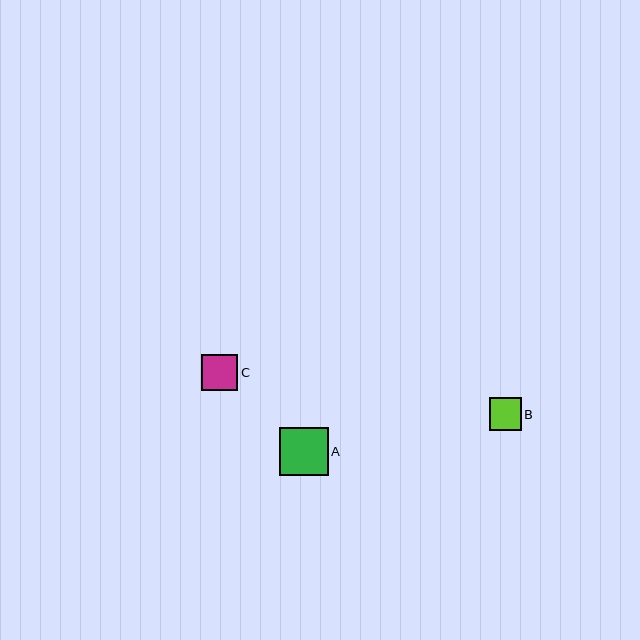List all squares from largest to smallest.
From largest to smallest: A, C, B.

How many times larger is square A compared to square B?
Square A is approximately 1.5 times the size of square B.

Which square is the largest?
Square A is the largest with a size of approximately 48 pixels.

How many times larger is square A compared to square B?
Square A is approximately 1.5 times the size of square B.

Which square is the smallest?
Square B is the smallest with a size of approximately 32 pixels.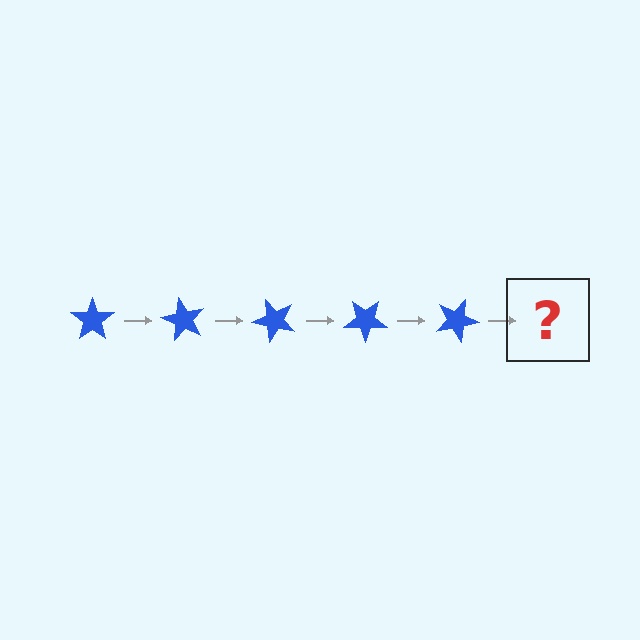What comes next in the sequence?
The next element should be a blue star rotated 300 degrees.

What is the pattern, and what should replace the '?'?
The pattern is that the star rotates 60 degrees each step. The '?' should be a blue star rotated 300 degrees.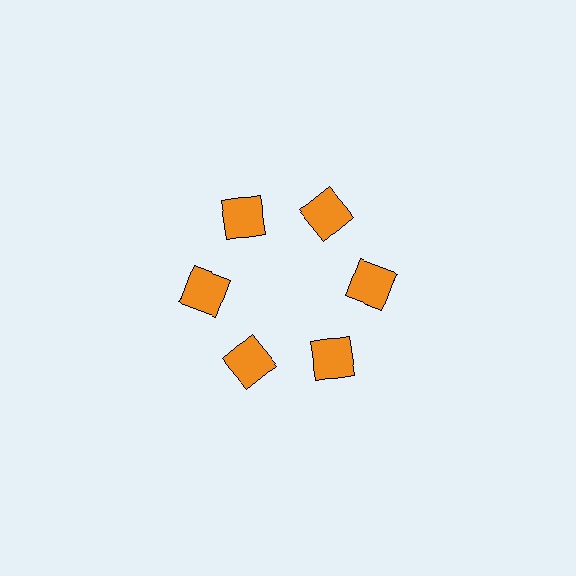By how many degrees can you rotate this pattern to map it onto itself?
The pattern maps onto itself every 60 degrees of rotation.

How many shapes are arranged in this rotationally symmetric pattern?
There are 6 shapes, arranged in 6 groups of 1.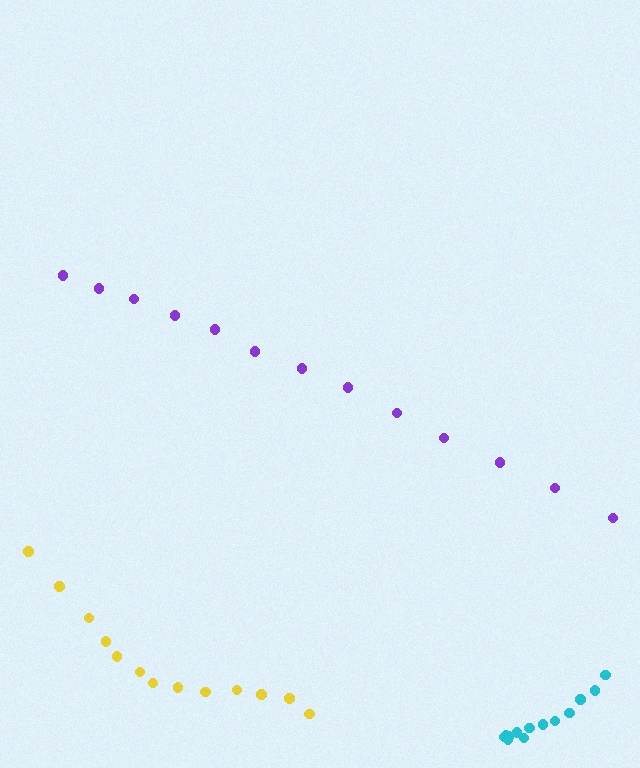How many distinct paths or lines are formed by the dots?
There are 3 distinct paths.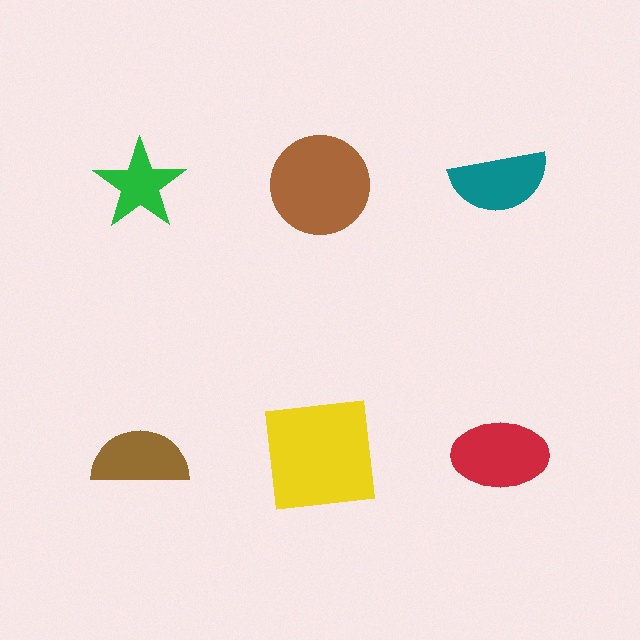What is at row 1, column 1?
A green star.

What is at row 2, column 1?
A brown semicircle.